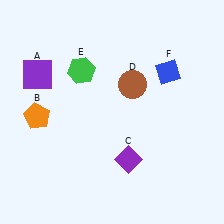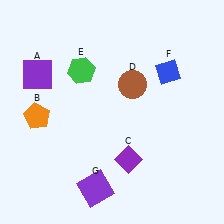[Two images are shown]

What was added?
A purple square (G) was added in Image 2.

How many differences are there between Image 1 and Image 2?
There is 1 difference between the two images.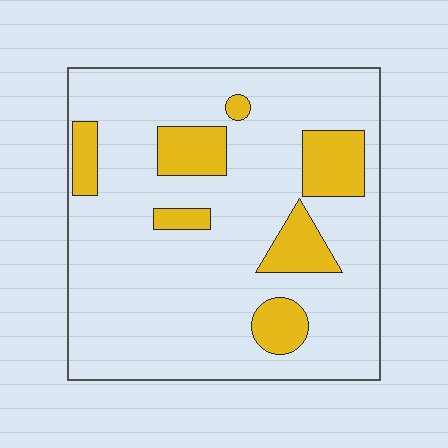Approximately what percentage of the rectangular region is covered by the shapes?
Approximately 20%.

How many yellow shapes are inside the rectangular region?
7.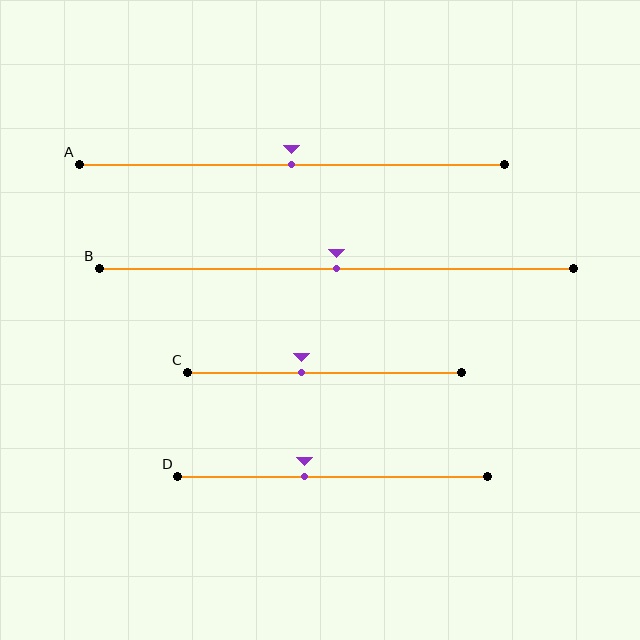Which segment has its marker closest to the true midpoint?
Segment A has its marker closest to the true midpoint.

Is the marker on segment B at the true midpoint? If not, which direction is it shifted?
Yes, the marker on segment B is at the true midpoint.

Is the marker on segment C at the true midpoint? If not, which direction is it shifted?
No, the marker on segment C is shifted to the left by about 8% of the segment length.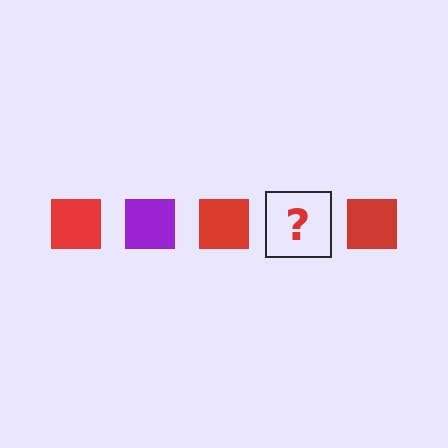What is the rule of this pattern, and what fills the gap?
The rule is that the pattern cycles through red, purple squares. The gap should be filled with a purple square.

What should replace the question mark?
The question mark should be replaced with a purple square.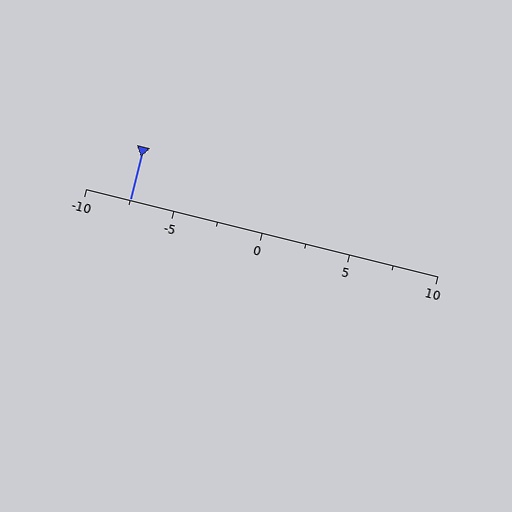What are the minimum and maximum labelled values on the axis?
The axis runs from -10 to 10.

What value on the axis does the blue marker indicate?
The marker indicates approximately -7.5.